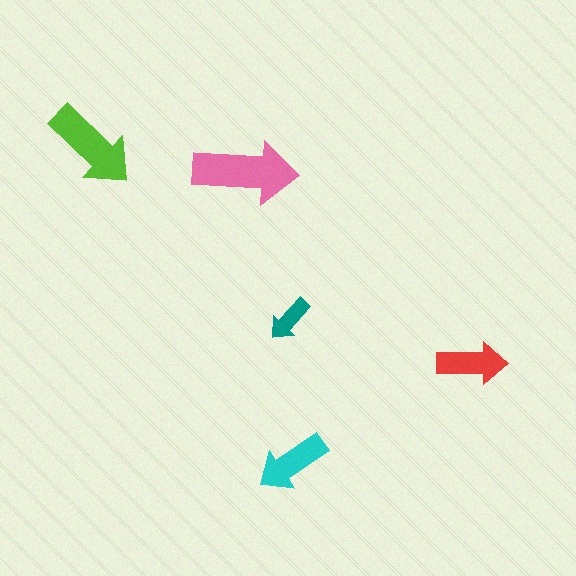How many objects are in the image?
There are 5 objects in the image.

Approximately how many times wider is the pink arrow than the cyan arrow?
About 1.5 times wider.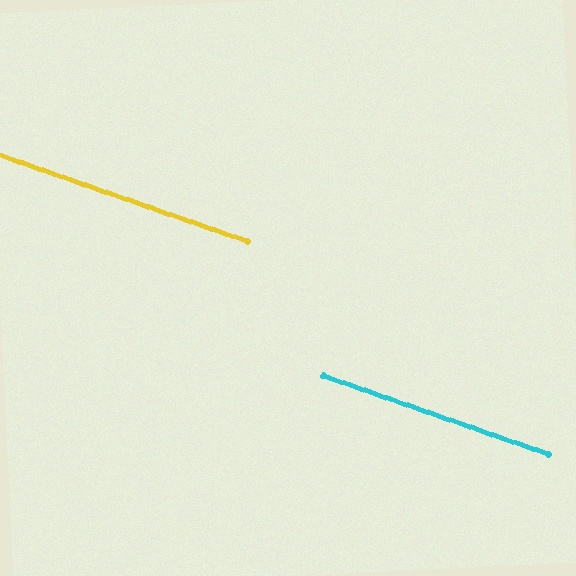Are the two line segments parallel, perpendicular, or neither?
Parallel — their directions differ by only 0.0°.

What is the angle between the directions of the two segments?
Approximately 0 degrees.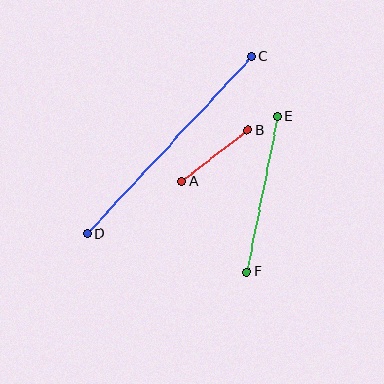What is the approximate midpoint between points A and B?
The midpoint is at approximately (215, 156) pixels.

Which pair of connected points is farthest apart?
Points C and D are farthest apart.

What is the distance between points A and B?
The distance is approximately 84 pixels.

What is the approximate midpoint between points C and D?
The midpoint is at approximately (169, 145) pixels.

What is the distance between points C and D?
The distance is approximately 242 pixels.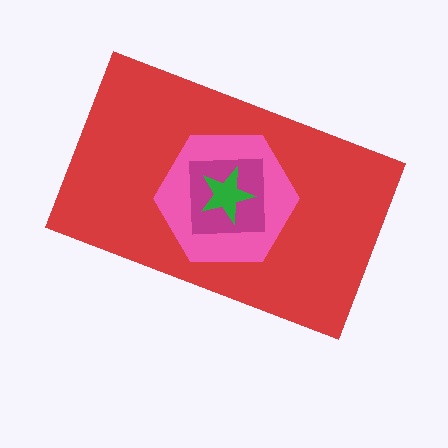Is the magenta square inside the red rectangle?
Yes.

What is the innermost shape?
The green star.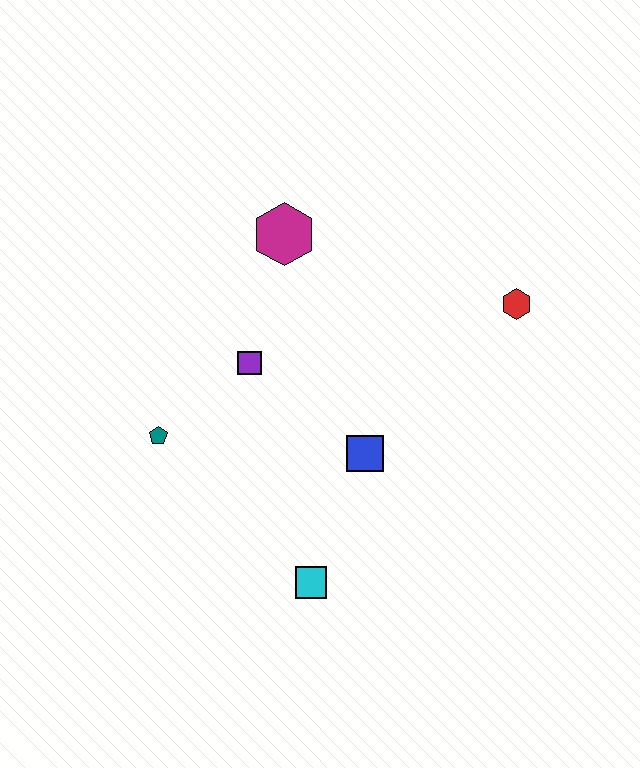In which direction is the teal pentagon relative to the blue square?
The teal pentagon is to the left of the blue square.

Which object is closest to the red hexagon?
The blue square is closest to the red hexagon.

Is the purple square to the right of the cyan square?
No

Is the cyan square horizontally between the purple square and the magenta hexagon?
No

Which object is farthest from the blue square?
The magenta hexagon is farthest from the blue square.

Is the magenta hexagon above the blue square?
Yes